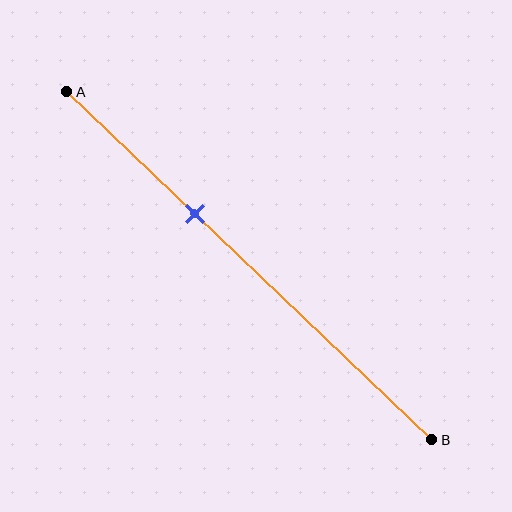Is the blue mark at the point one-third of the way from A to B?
Yes, the mark is approximately at the one-third point.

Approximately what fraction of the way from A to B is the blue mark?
The blue mark is approximately 35% of the way from A to B.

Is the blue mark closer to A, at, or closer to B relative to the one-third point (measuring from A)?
The blue mark is approximately at the one-third point of segment AB.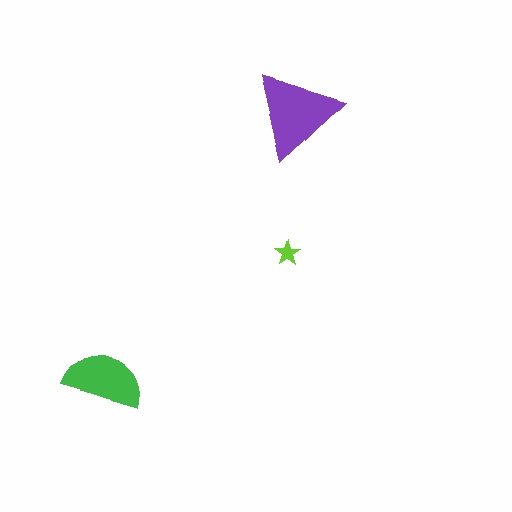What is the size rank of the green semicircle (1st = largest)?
2nd.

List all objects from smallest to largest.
The lime star, the green semicircle, the purple triangle.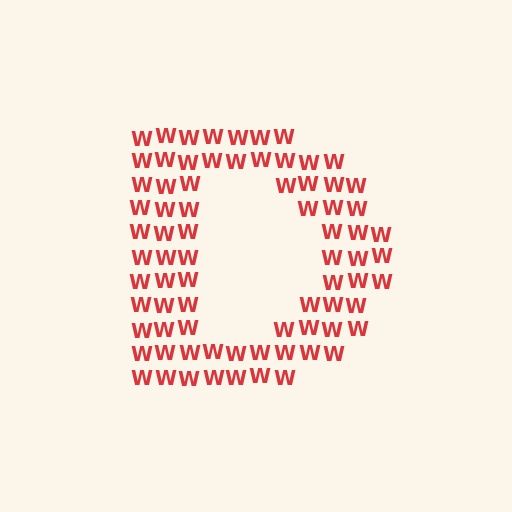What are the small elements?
The small elements are letter W's.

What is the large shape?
The large shape is the letter D.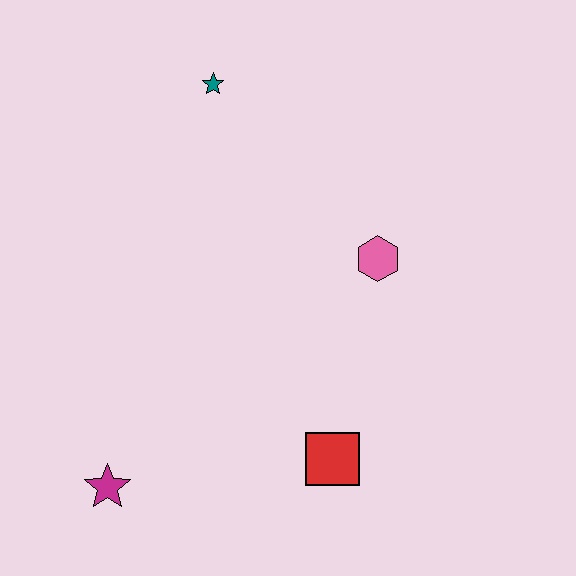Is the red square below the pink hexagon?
Yes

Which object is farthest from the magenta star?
The teal star is farthest from the magenta star.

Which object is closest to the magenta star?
The red square is closest to the magenta star.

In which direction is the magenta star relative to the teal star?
The magenta star is below the teal star.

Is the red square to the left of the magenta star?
No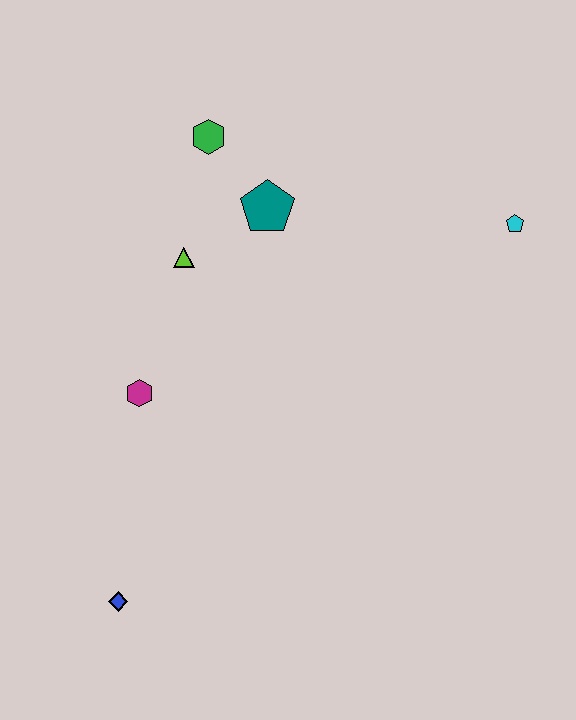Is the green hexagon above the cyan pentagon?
Yes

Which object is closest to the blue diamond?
The magenta hexagon is closest to the blue diamond.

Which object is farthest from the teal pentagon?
The blue diamond is farthest from the teal pentagon.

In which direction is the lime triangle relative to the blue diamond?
The lime triangle is above the blue diamond.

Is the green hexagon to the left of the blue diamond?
No